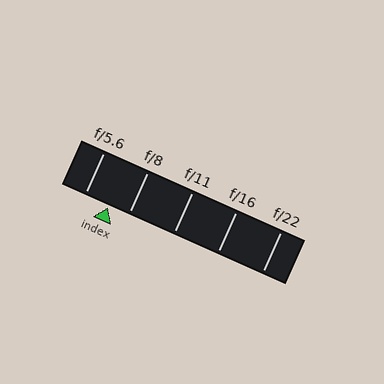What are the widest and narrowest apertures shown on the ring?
The widest aperture shown is f/5.6 and the narrowest is f/22.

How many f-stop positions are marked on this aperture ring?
There are 5 f-stop positions marked.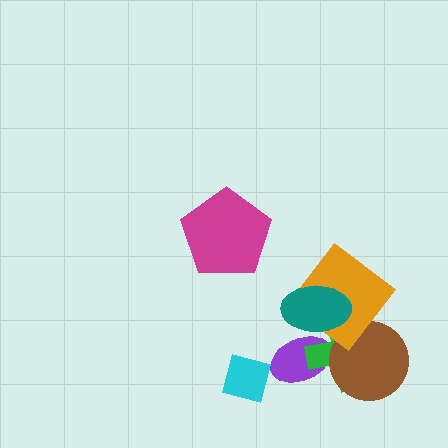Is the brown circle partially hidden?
Yes, it is partially covered by another shape.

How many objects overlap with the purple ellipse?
2 objects overlap with the purple ellipse.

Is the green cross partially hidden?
Yes, it is partially covered by another shape.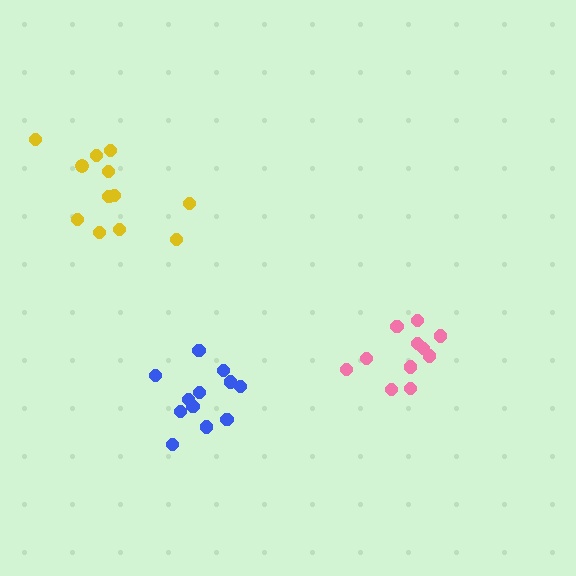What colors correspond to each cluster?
The clusters are colored: yellow, blue, pink.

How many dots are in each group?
Group 1: 12 dots, Group 2: 12 dots, Group 3: 11 dots (35 total).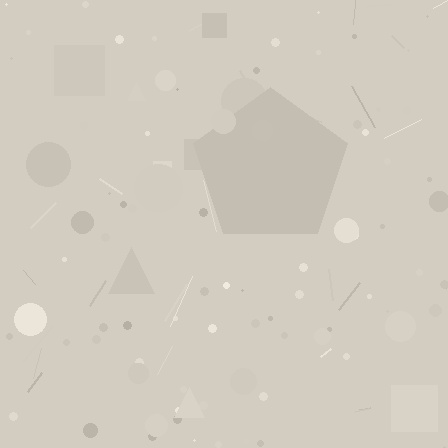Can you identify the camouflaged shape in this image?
The camouflaged shape is a pentagon.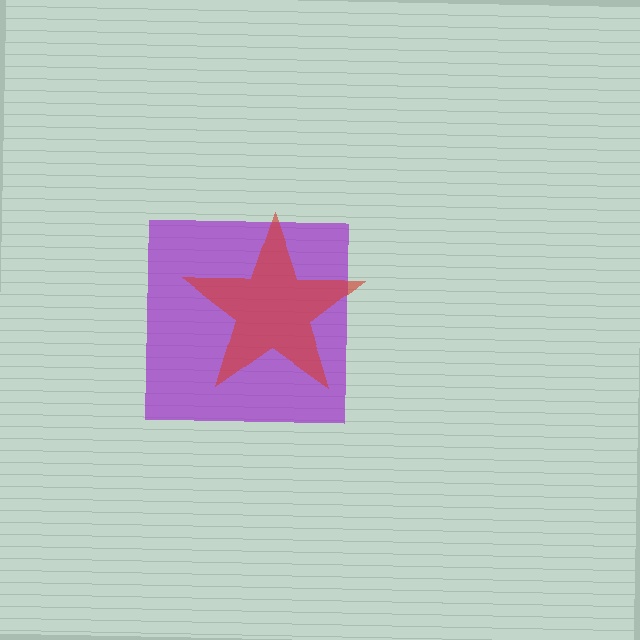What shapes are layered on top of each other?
The layered shapes are: a purple square, a red star.